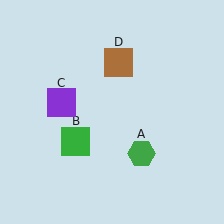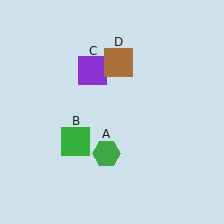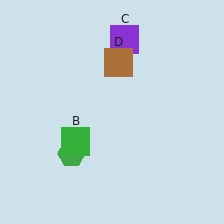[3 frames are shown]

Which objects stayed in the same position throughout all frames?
Green square (object B) and brown square (object D) remained stationary.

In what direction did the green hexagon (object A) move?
The green hexagon (object A) moved left.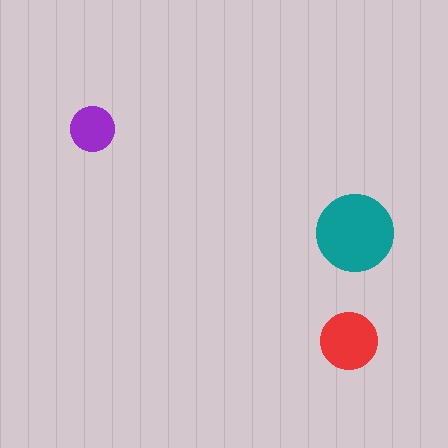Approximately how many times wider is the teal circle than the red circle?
About 1.5 times wider.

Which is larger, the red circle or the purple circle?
The red one.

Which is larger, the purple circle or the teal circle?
The teal one.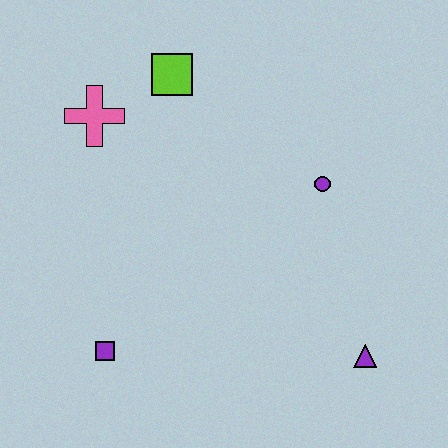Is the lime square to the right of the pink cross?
Yes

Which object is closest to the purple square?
The pink cross is closest to the purple square.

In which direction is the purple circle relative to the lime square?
The purple circle is to the right of the lime square.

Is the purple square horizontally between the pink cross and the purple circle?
Yes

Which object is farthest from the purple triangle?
The pink cross is farthest from the purple triangle.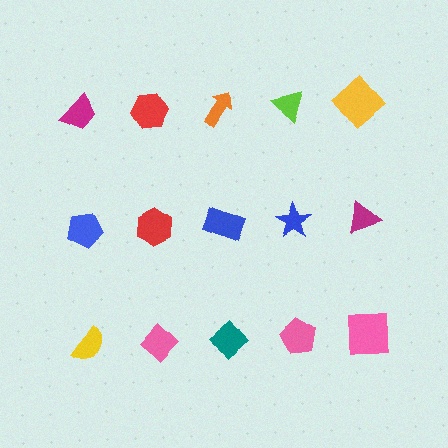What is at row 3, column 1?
A yellow semicircle.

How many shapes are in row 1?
5 shapes.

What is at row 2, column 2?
A red hexagon.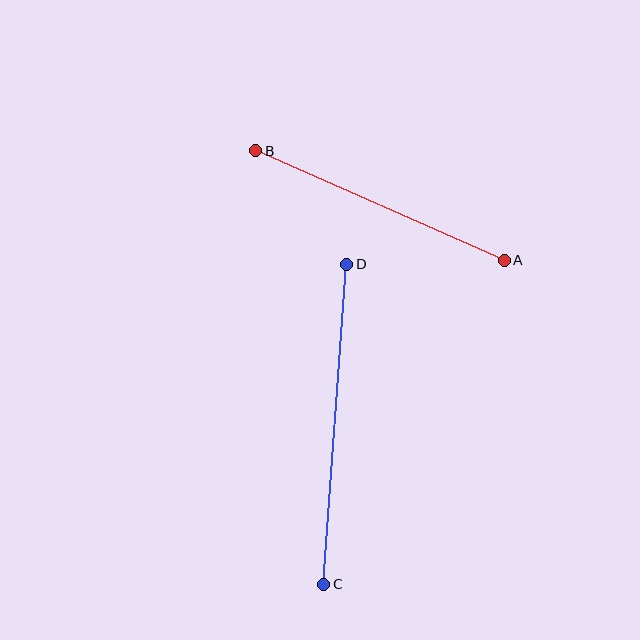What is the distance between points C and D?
The distance is approximately 321 pixels.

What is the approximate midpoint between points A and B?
The midpoint is at approximately (380, 205) pixels.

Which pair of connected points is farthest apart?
Points C and D are farthest apart.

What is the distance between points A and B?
The distance is approximately 271 pixels.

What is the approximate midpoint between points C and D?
The midpoint is at approximately (335, 424) pixels.